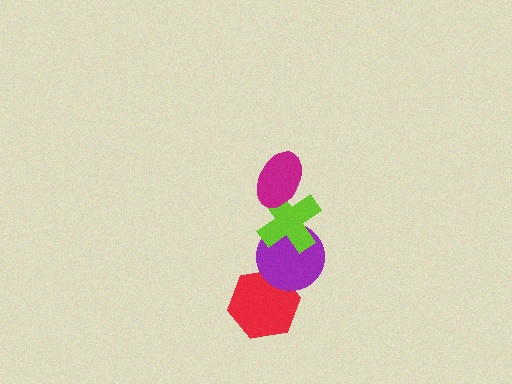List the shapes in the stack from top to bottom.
From top to bottom: the magenta ellipse, the lime cross, the purple circle, the red hexagon.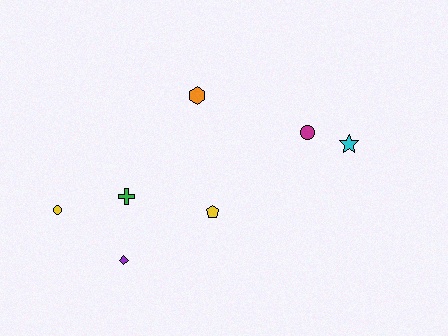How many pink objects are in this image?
There are no pink objects.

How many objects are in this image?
There are 7 objects.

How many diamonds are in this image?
There is 1 diamond.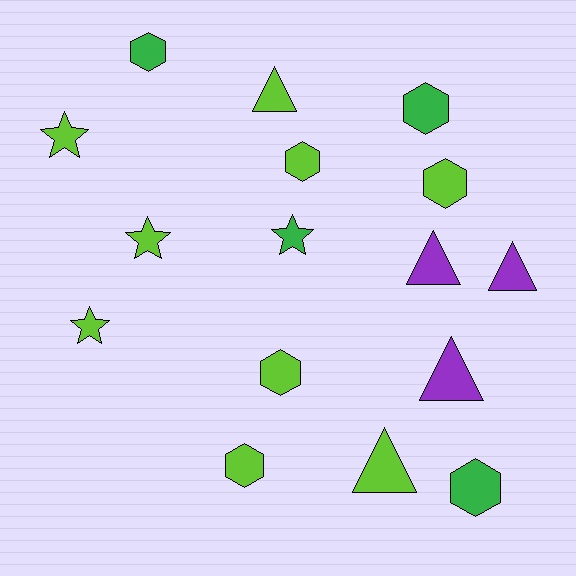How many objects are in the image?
There are 16 objects.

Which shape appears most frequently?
Hexagon, with 7 objects.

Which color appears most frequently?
Lime, with 9 objects.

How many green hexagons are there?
There are 3 green hexagons.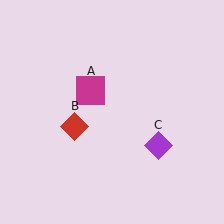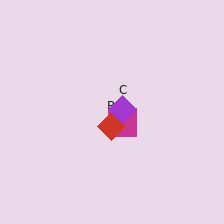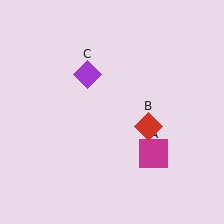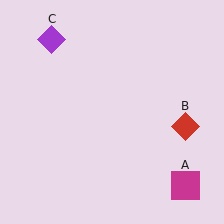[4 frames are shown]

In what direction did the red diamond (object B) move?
The red diamond (object B) moved right.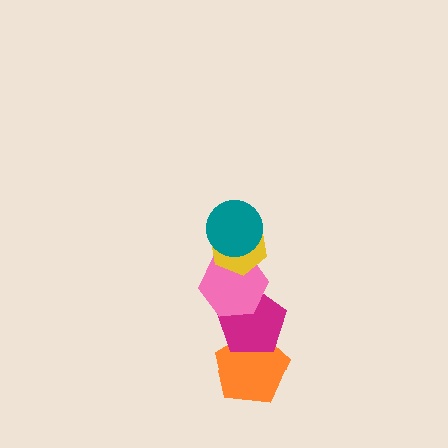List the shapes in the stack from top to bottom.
From top to bottom: the teal circle, the yellow hexagon, the pink hexagon, the magenta pentagon, the orange pentagon.